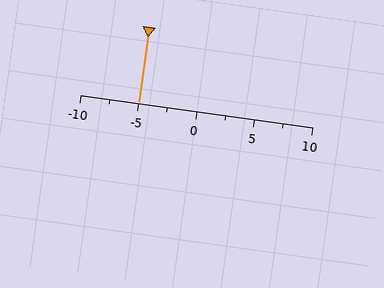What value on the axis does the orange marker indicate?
The marker indicates approximately -5.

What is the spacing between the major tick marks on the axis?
The major ticks are spaced 5 apart.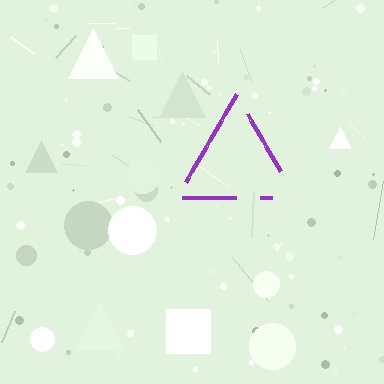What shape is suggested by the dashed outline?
The dashed outline suggests a triangle.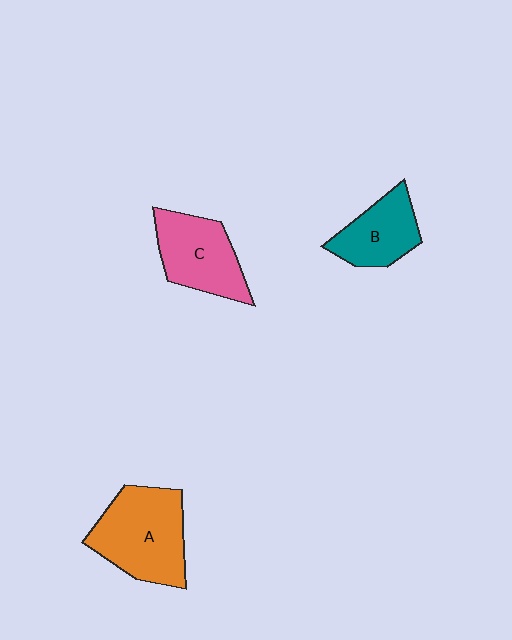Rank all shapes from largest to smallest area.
From largest to smallest: A (orange), C (pink), B (teal).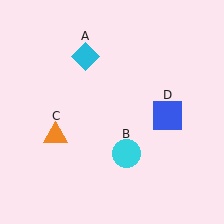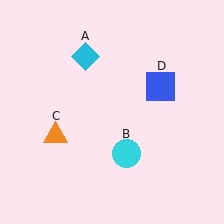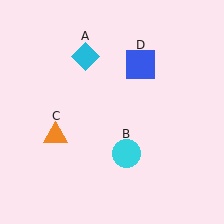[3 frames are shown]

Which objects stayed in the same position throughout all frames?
Cyan diamond (object A) and cyan circle (object B) and orange triangle (object C) remained stationary.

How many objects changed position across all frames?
1 object changed position: blue square (object D).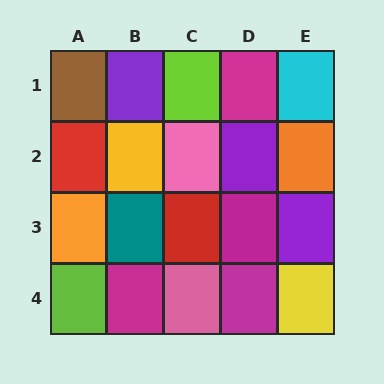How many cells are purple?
3 cells are purple.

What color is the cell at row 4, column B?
Magenta.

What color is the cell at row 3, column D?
Magenta.